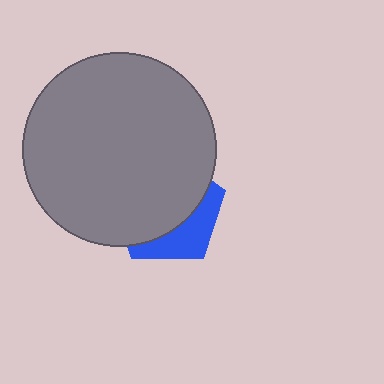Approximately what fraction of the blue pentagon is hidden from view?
Roughly 67% of the blue pentagon is hidden behind the gray circle.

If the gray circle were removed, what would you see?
You would see the complete blue pentagon.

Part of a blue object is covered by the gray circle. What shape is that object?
It is a pentagon.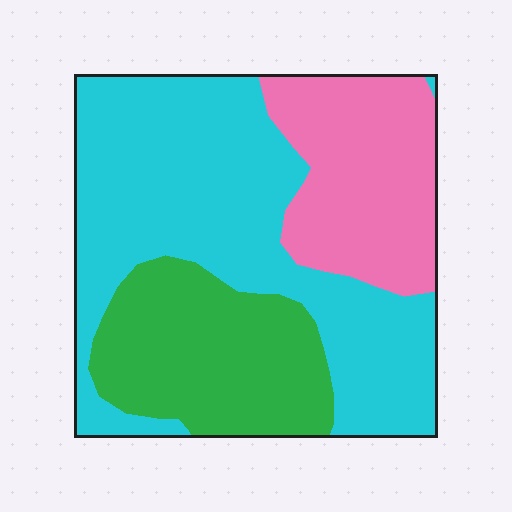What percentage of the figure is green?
Green covers around 25% of the figure.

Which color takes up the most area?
Cyan, at roughly 50%.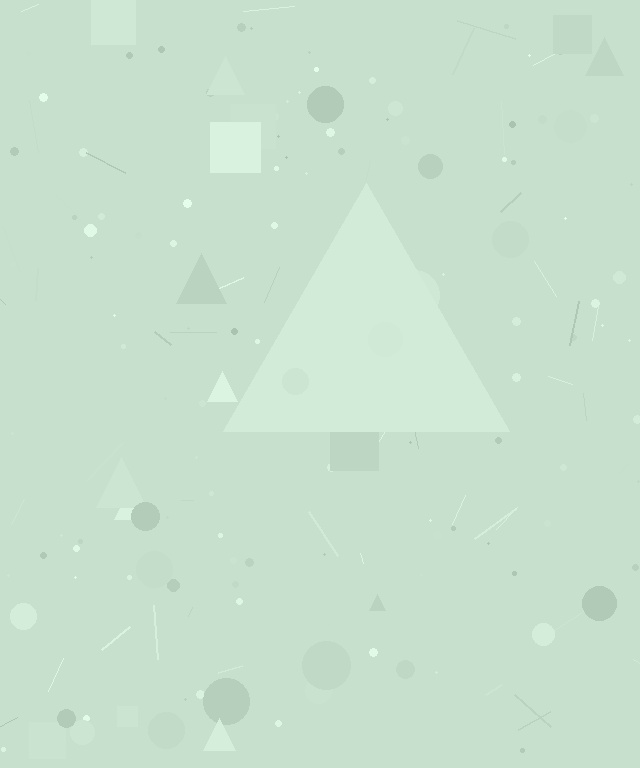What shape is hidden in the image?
A triangle is hidden in the image.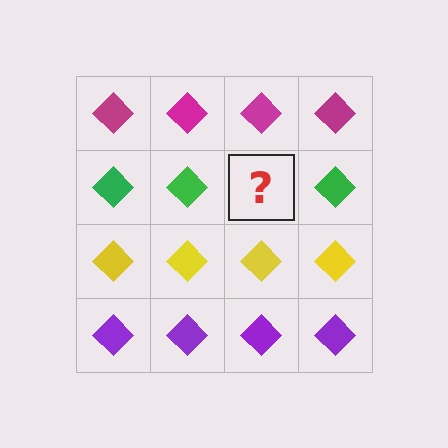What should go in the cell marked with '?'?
The missing cell should contain a green diamond.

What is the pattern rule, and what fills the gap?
The rule is that each row has a consistent color. The gap should be filled with a green diamond.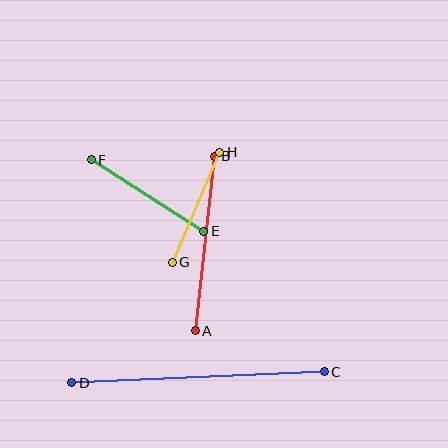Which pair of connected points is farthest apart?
Points C and D are farthest apart.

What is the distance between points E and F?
The distance is approximately 133 pixels.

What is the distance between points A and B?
The distance is approximately 175 pixels.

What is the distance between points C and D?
The distance is approximately 253 pixels.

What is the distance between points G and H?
The distance is approximately 120 pixels.